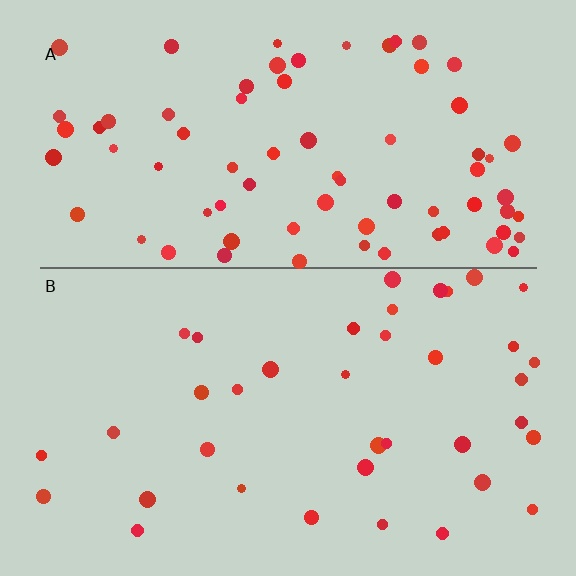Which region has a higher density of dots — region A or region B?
A (the top).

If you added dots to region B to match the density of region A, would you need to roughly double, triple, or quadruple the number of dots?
Approximately double.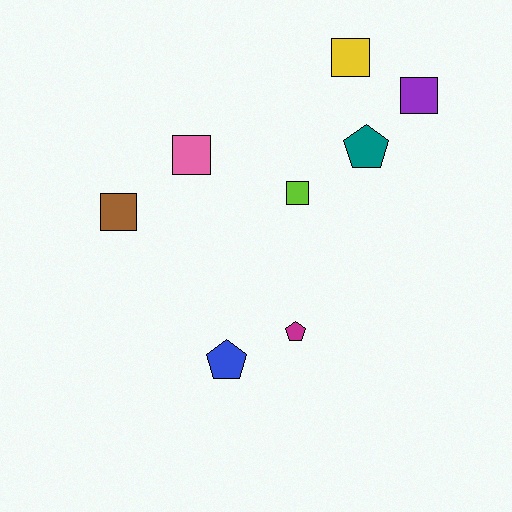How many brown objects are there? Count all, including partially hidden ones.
There is 1 brown object.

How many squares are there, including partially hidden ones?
There are 5 squares.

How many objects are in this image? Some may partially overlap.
There are 8 objects.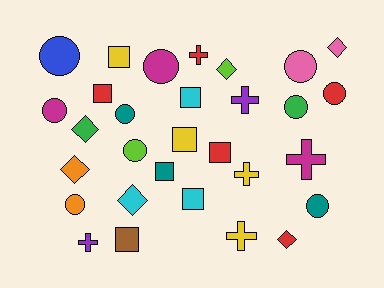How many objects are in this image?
There are 30 objects.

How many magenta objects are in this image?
There are 3 magenta objects.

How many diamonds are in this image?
There are 6 diamonds.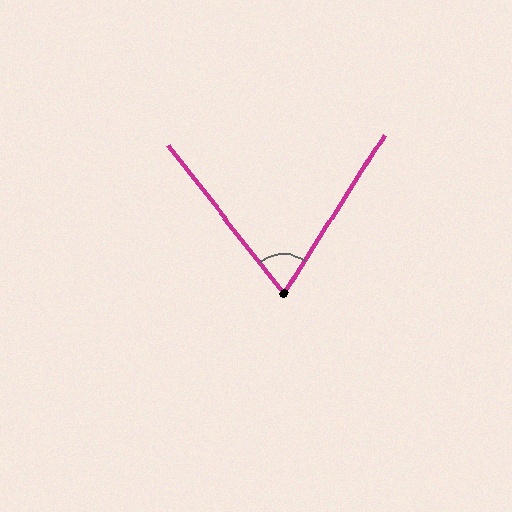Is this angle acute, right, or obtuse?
It is acute.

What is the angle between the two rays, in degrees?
Approximately 70 degrees.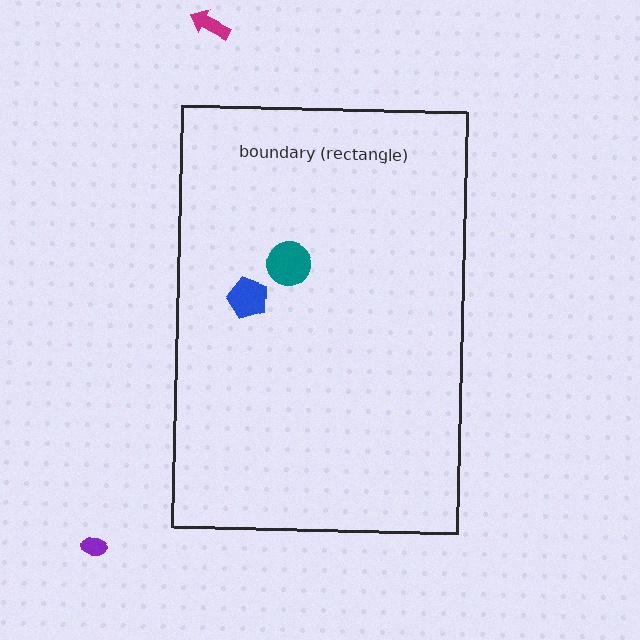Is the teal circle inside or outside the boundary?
Inside.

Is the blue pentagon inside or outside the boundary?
Inside.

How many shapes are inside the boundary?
2 inside, 2 outside.